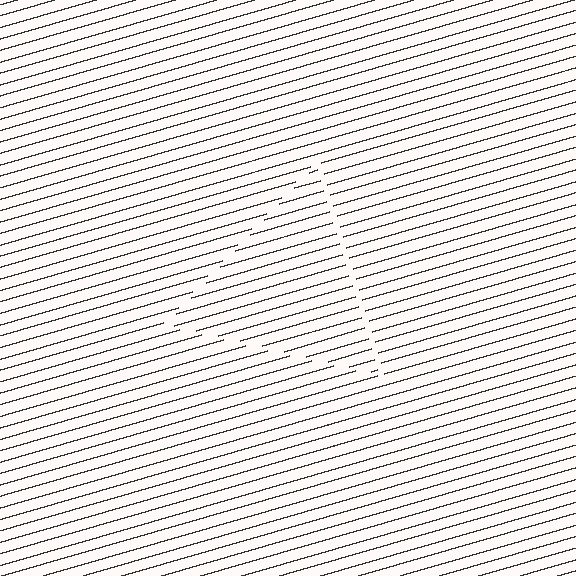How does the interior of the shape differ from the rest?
The interior of the shape contains the same grating, shifted by half a period — the contour is defined by the phase discontinuity where line-ends from the inner and outer gratings abut.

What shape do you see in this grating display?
An illusory triangle. The interior of the shape contains the same grating, shifted by half a period — the contour is defined by the phase discontinuity where line-ends from the inner and outer gratings abut.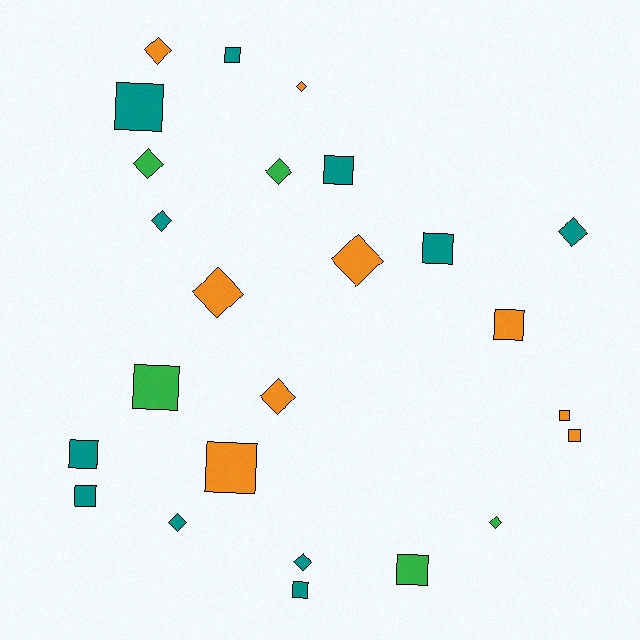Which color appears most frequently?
Teal, with 11 objects.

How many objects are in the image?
There are 25 objects.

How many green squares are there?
There are 2 green squares.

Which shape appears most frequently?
Square, with 13 objects.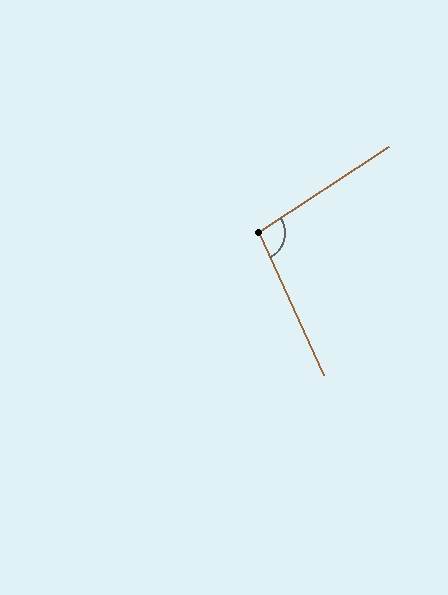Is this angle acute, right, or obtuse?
It is obtuse.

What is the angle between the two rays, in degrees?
Approximately 99 degrees.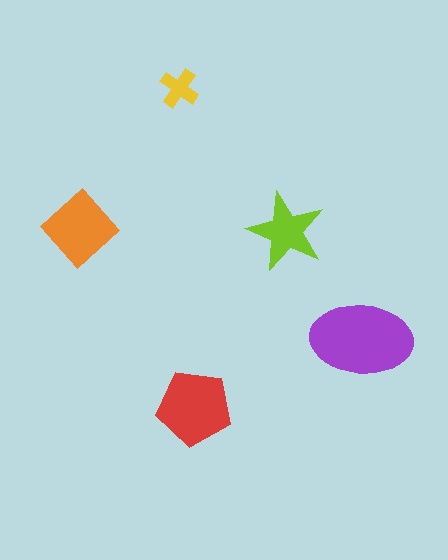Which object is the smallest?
The yellow cross.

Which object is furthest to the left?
The orange diamond is leftmost.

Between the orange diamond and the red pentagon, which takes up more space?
The red pentagon.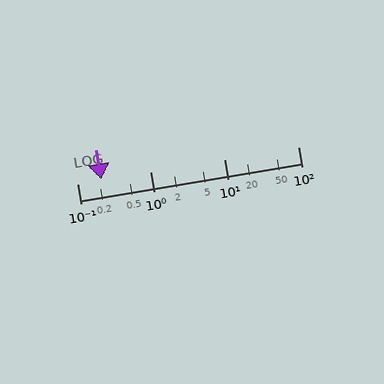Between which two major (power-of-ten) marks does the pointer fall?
The pointer is between 0.1 and 1.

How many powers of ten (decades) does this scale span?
The scale spans 3 decades, from 0.1 to 100.